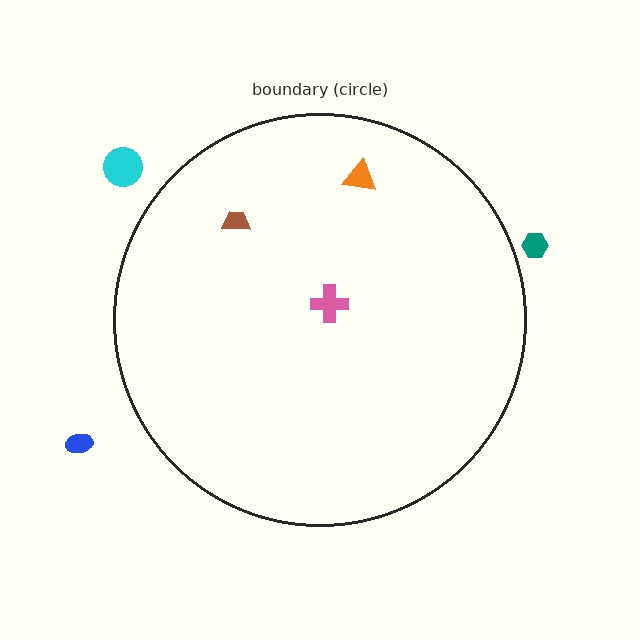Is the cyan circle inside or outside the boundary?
Outside.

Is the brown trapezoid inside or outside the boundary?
Inside.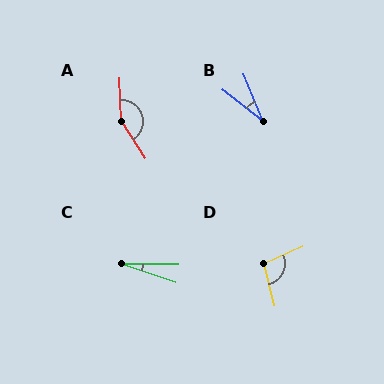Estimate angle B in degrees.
Approximately 30 degrees.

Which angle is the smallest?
C, at approximately 18 degrees.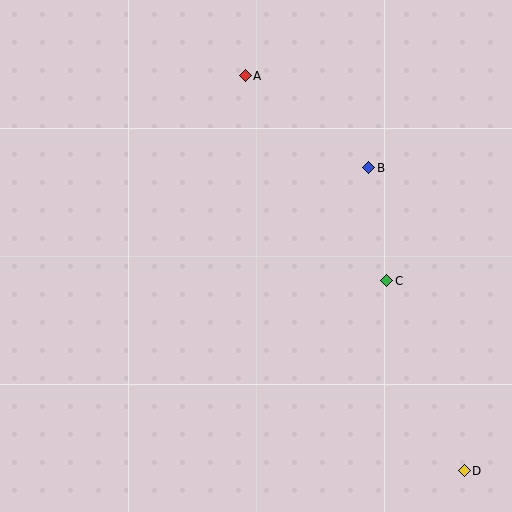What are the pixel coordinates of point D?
Point D is at (464, 471).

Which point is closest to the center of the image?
Point C at (387, 281) is closest to the center.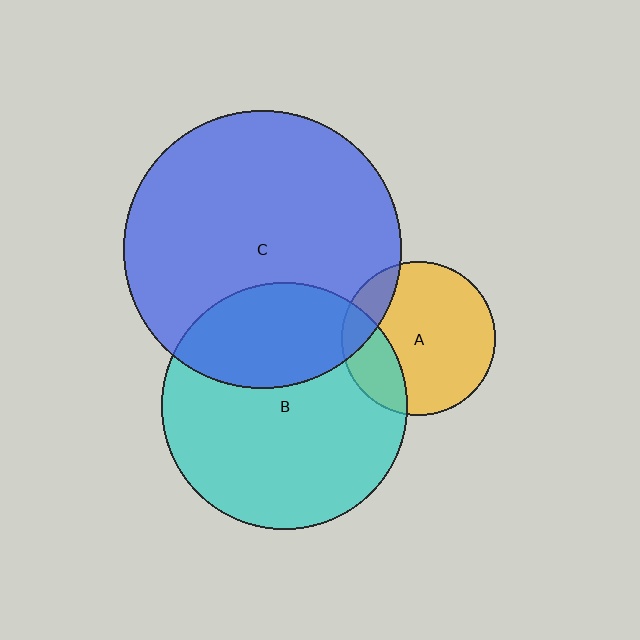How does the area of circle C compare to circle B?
Approximately 1.3 times.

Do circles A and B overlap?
Yes.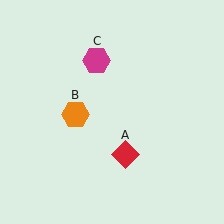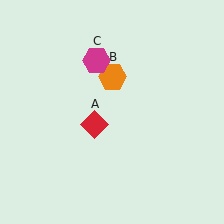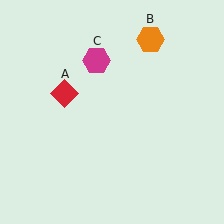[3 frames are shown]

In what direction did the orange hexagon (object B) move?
The orange hexagon (object B) moved up and to the right.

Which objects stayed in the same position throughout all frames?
Magenta hexagon (object C) remained stationary.